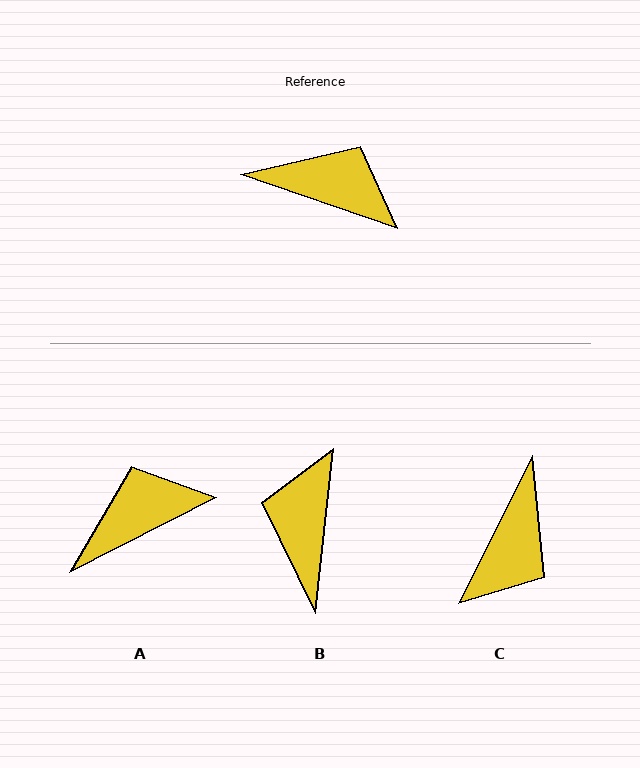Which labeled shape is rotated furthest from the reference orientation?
B, about 103 degrees away.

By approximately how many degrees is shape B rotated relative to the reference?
Approximately 103 degrees counter-clockwise.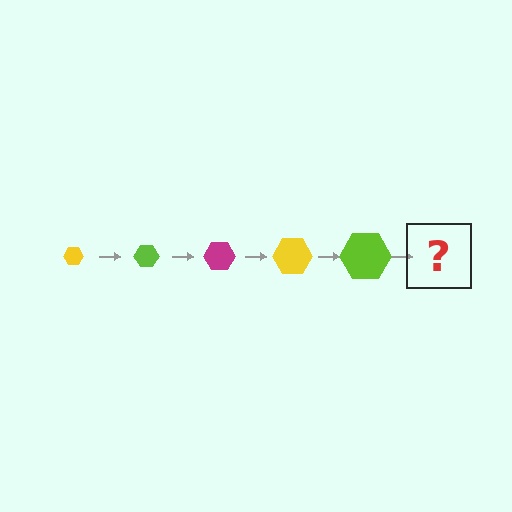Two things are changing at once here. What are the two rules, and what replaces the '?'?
The two rules are that the hexagon grows larger each step and the color cycles through yellow, lime, and magenta. The '?' should be a magenta hexagon, larger than the previous one.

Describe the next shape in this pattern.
It should be a magenta hexagon, larger than the previous one.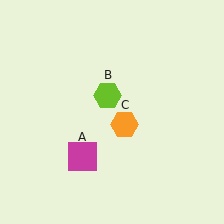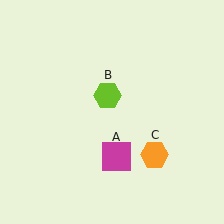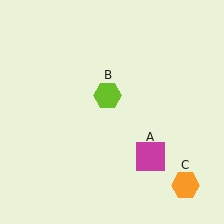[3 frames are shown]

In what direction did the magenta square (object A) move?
The magenta square (object A) moved right.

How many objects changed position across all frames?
2 objects changed position: magenta square (object A), orange hexagon (object C).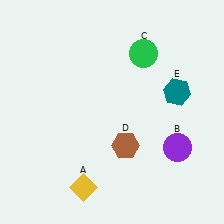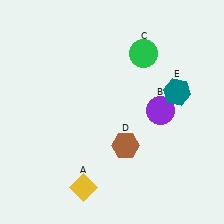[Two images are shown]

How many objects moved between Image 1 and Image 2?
1 object moved between the two images.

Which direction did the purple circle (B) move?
The purple circle (B) moved up.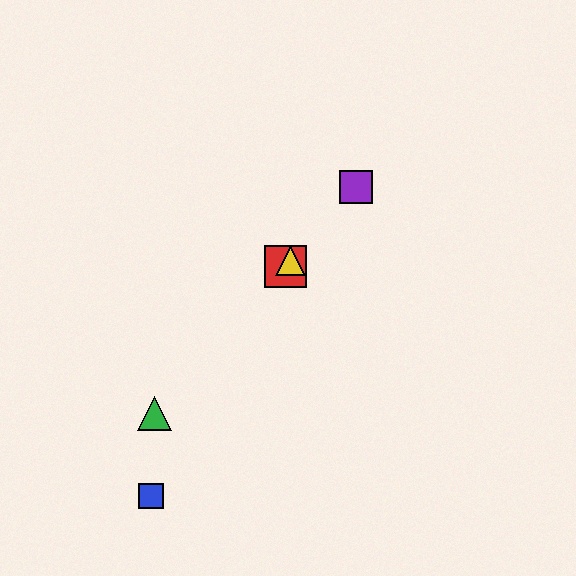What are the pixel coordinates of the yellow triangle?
The yellow triangle is at (291, 261).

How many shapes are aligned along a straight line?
4 shapes (the red square, the green triangle, the yellow triangle, the purple square) are aligned along a straight line.